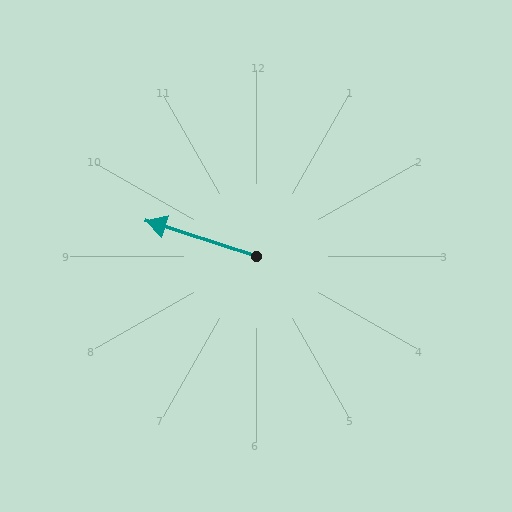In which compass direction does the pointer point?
West.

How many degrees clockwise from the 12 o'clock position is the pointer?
Approximately 288 degrees.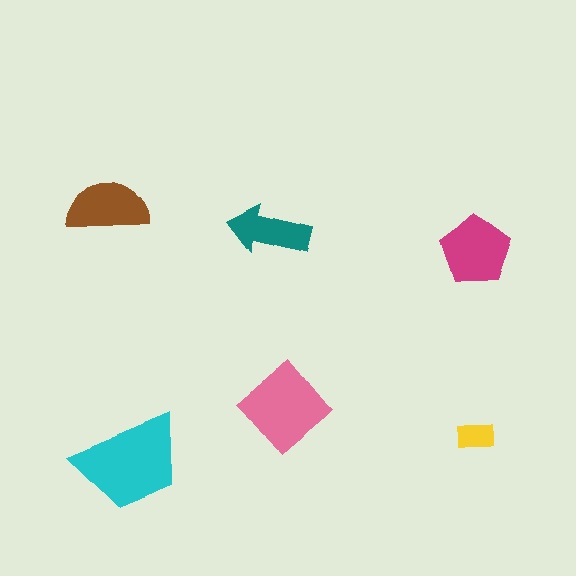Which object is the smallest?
The yellow rectangle.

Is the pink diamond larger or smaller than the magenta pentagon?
Larger.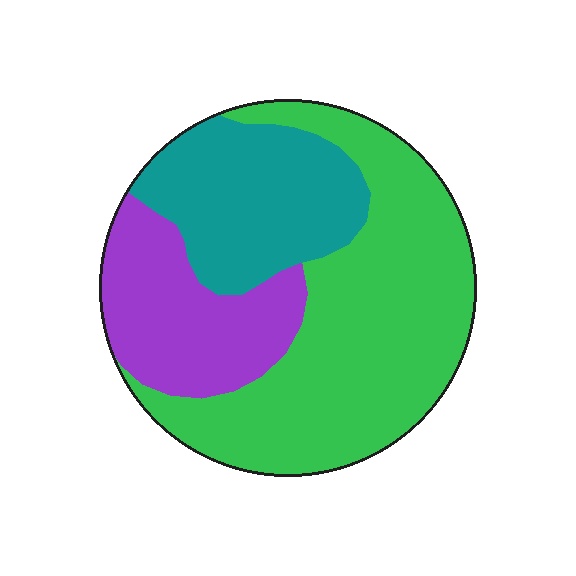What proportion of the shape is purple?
Purple takes up about one quarter (1/4) of the shape.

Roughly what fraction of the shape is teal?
Teal takes up about one quarter (1/4) of the shape.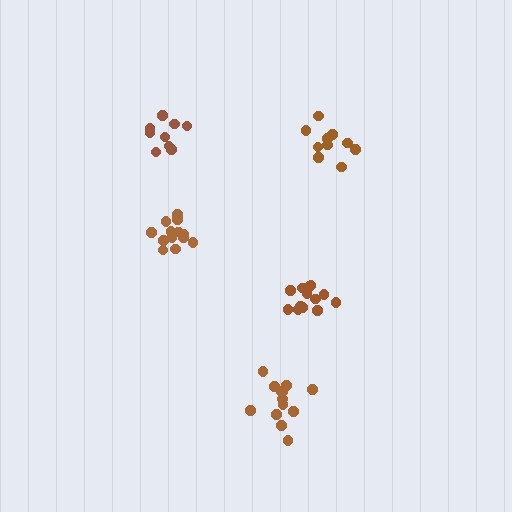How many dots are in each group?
Group 1: 10 dots, Group 2: 13 dots, Group 3: 13 dots, Group 4: 13 dots, Group 5: 9 dots (58 total).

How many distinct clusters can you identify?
There are 5 distinct clusters.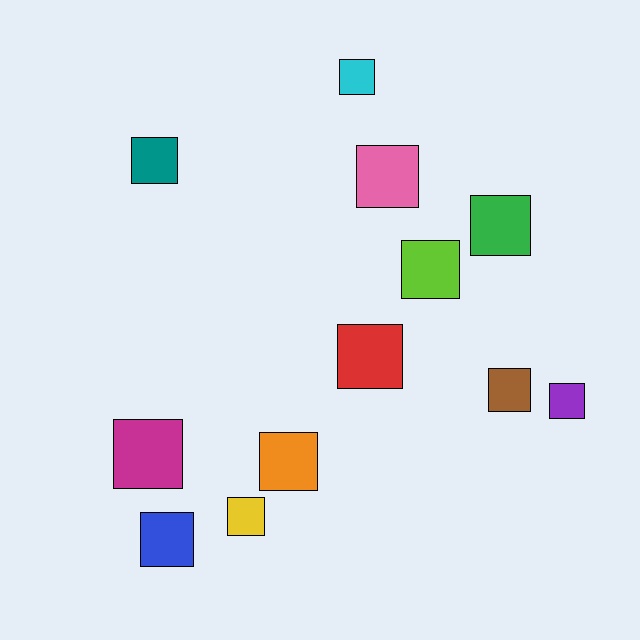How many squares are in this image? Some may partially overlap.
There are 12 squares.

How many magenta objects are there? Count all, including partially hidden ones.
There is 1 magenta object.